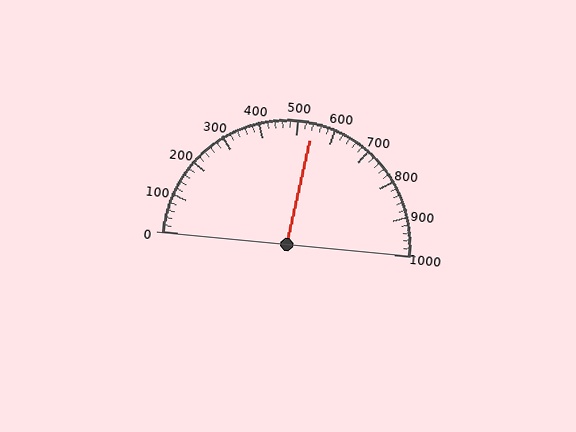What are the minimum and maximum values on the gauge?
The gauge ranges from 0 to 1000.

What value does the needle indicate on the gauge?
The needle indicates approximately 540.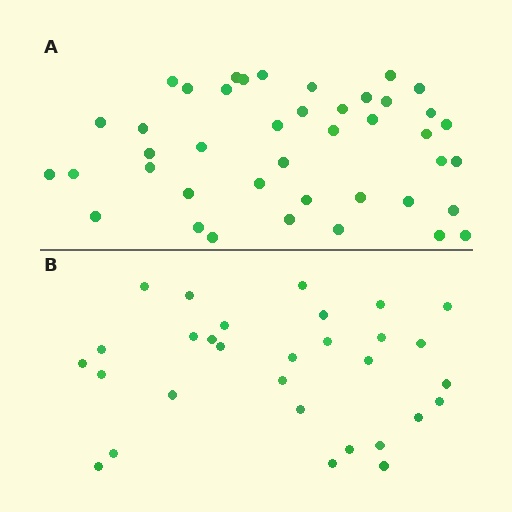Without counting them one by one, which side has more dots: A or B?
Region A (the top region) has more dots.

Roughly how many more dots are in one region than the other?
Region A has roughly 12 or so more dots than region B.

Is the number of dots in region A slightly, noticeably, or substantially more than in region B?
Region A has noticeably more, but not dramatically so. The ratio is roughly 1.4 to 1.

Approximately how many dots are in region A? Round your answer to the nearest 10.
About 40 dots. (The exact count is 42, which rounds to 40.)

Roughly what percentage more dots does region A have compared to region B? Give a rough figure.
About 40% more.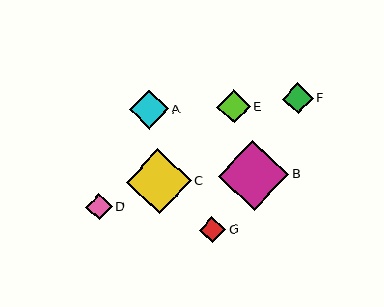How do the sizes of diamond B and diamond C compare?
Diamond B and diamond C are approximately the same size.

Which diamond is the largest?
Diamond B is the largest with a size of approximately 70 pixels.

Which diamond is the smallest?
Diamond G is the smallest with a size of approximately 26 pixels.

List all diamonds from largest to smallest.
From largest to smallest: B, C, A, E, F, D, G.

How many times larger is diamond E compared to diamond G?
Diamond E is approximately 1.3 times the size of diamond G.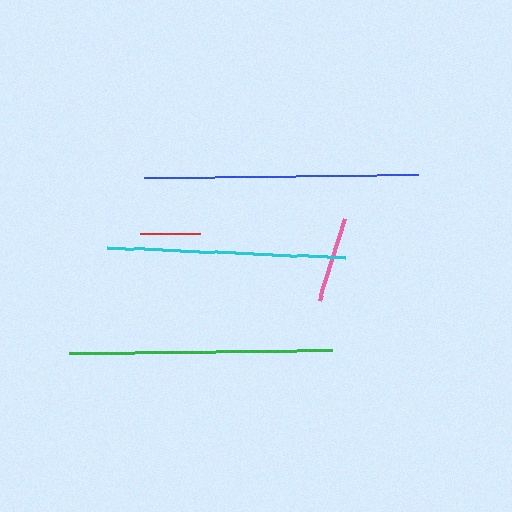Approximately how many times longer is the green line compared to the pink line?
The green line is approximately 3.1 times the length of the pink line.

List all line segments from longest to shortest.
From longest to shortest: blue, green, cyan, pink, red.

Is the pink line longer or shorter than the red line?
The pink line is longer than the red line.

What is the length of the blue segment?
The blue segment is approximately 274 pixels long.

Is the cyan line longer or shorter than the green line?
The green line is longer than the cyan line.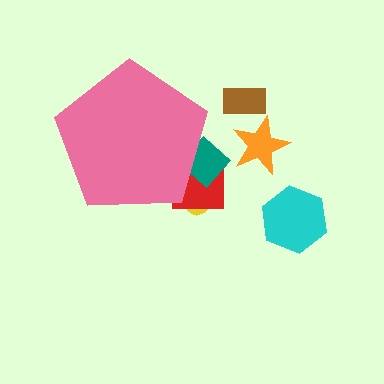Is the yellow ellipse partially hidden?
Yes, the yellow ellipse is partially hidden behind the pink pentagon.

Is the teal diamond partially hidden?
Yes, the teal diamond is partially hidden behind the pink pentagon.